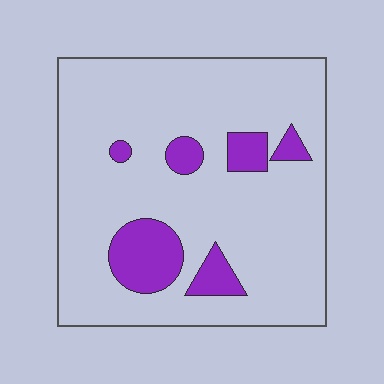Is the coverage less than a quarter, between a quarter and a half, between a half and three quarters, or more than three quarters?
Less than a quarter.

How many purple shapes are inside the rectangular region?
6.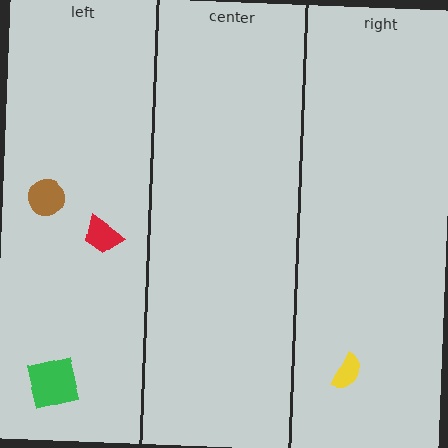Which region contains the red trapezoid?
The left region.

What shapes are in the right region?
The yellow semicircle.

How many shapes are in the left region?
3.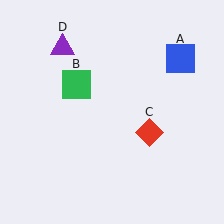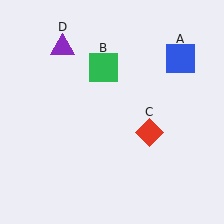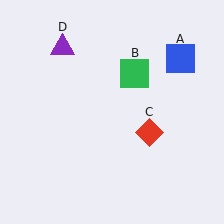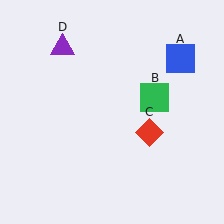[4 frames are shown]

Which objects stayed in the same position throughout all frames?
Blue square (object A) and red diamond (object C) and purple triangle (object D) remained stationary.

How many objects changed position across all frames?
1 object changed position: green square (object B).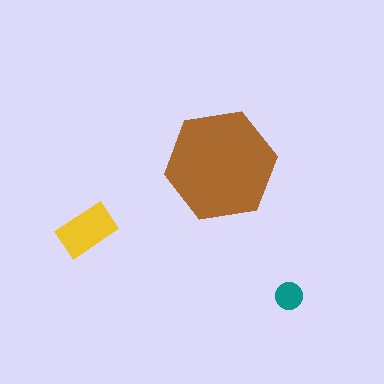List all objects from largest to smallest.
The brown hexagon, the yellow rectangle, the teal circle.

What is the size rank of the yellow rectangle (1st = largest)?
2nd.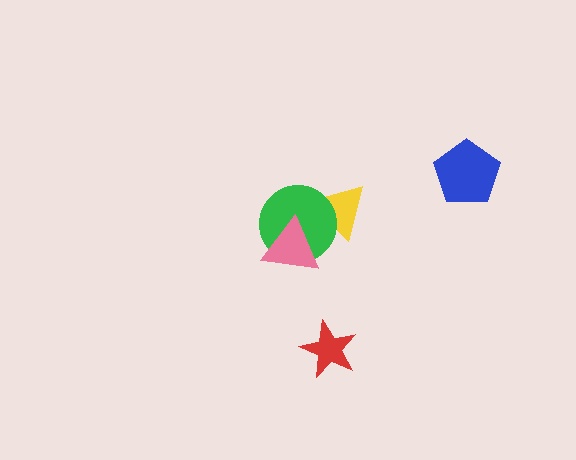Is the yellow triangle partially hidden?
Yes, it is partially covered by another shape.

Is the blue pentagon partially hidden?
No, no other shape covers it.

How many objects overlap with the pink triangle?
1 object overlaps with the pink triangle.